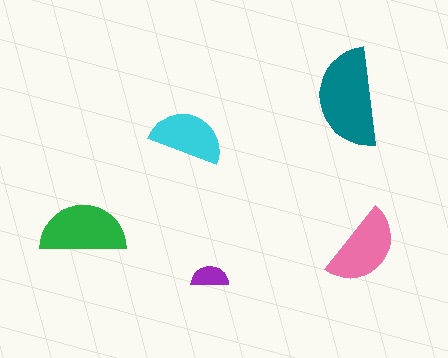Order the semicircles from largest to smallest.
the teal one, the green one, the pink one, the cyan one, the purple one.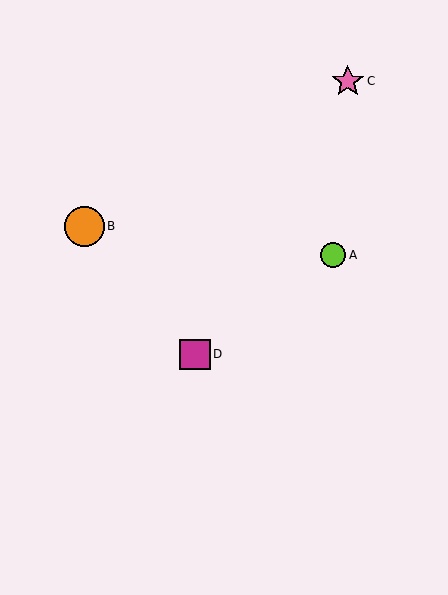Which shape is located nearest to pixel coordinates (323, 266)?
The lime circle (labeled A) at (333, 255) is nearest to that location.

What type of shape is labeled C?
Shape C is a pink star.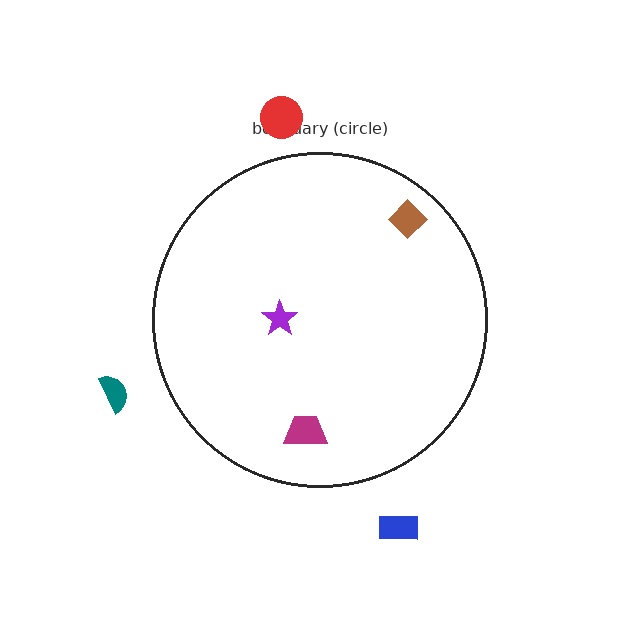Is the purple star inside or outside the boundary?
Inside.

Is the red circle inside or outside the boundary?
Outside.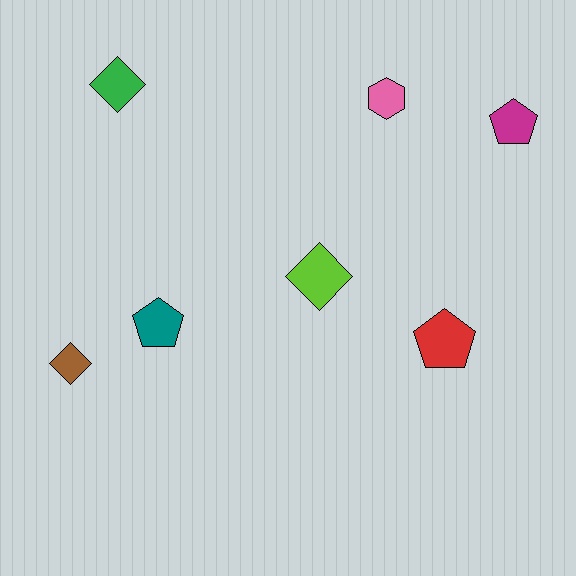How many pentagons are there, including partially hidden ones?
There are 3 pentagons.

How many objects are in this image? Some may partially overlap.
There are 7 objects.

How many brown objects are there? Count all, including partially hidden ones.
There is 1 brown object.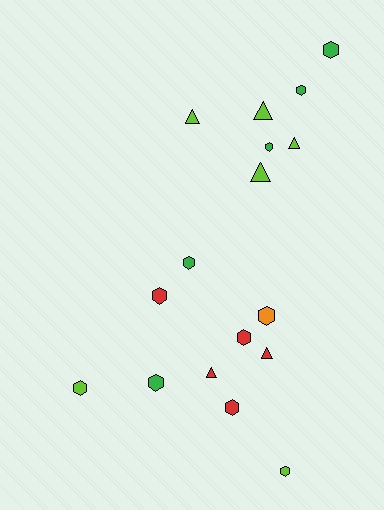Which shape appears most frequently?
Hexagon, with 11 objects.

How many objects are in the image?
There are 17 objects.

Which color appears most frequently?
Lime, with 6 objects.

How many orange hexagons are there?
There is 1 orange hexagon.